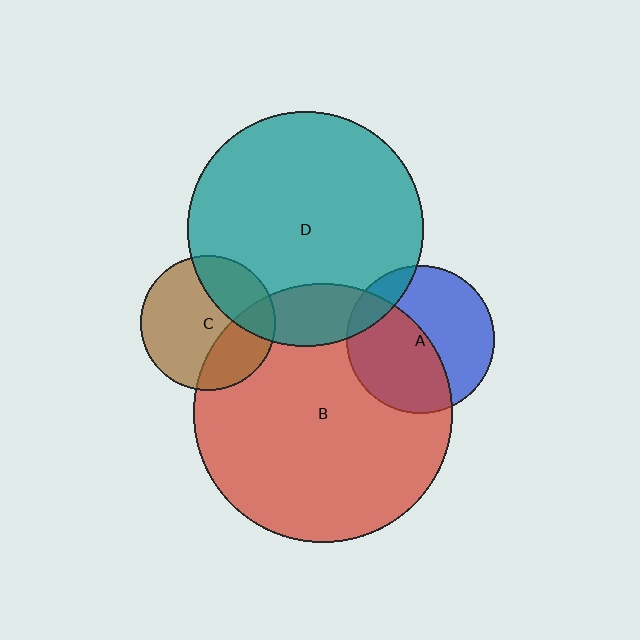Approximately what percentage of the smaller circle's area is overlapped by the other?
Approximately 50%.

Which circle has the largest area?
Circle B (red).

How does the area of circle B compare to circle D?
Approximately 1.2 times.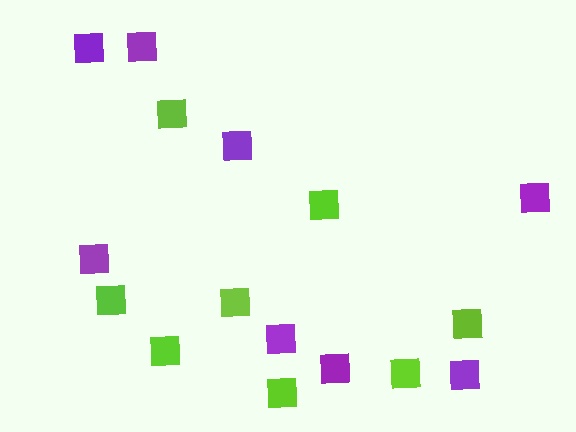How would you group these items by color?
There are 2 groups: one group of purple squares (8) and one group of lime squares (8).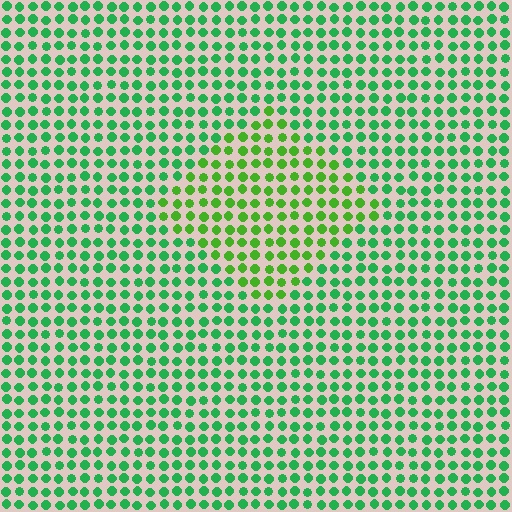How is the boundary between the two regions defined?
The boundary is defined purely by a slight shift in hue (about 32 degrees). Spacing, size, and orientation are identical on both sides.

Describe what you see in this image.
The image is filled with small green elements in a uniform arrangement. A diamond-shaped region is visible where the elements are tinted to a slightly different hue, forming a subtle color boundary.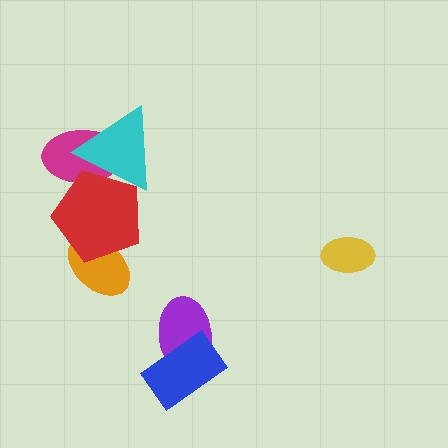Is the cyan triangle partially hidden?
Yes, it is partially covered by another shape.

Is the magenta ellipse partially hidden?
Yes, it is partially covered by another shape.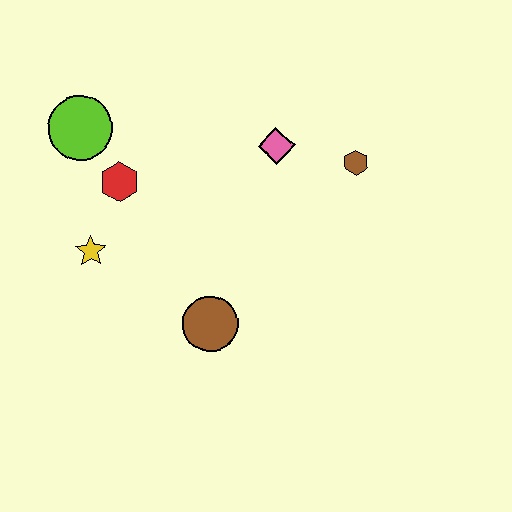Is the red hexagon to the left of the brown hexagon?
Yes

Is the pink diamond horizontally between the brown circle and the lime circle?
No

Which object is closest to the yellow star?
The red hexagon is closest to the yellow star.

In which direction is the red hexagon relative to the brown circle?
The red hexagon is above the brown circle.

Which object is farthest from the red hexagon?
The brown hexagon is farthest from the red hexagon.